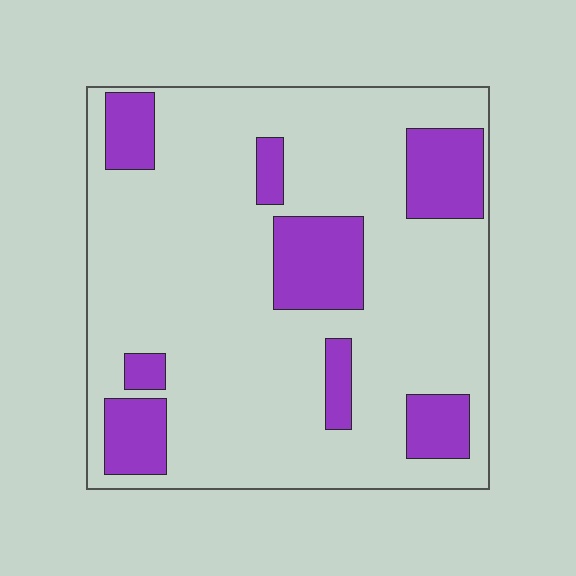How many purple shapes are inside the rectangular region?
8.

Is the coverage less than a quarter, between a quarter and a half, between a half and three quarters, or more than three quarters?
Less than a quarter.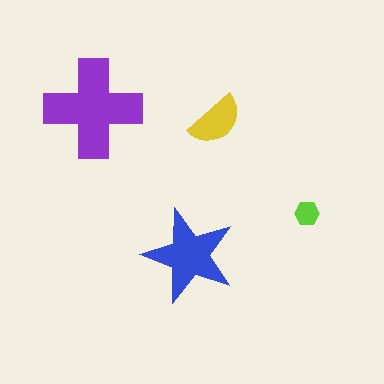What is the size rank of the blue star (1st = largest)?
2nd.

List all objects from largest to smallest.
The purple cross, the blue star, the yellow semicircle, the lime hexagon.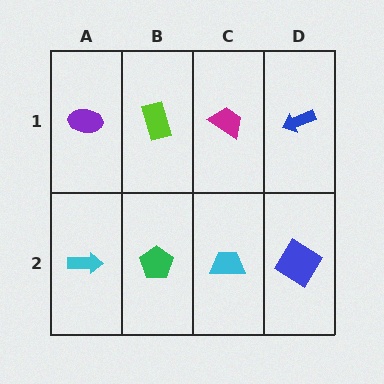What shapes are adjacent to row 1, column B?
A green pentagon (row 2, column B), a purple ellipse (row 1, column A), a magenta trapezoid (row 1, column C).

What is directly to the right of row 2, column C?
A blue diamond.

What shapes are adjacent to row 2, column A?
A purple ellipse (row 1, column A), a green pentagon (row 2, column B).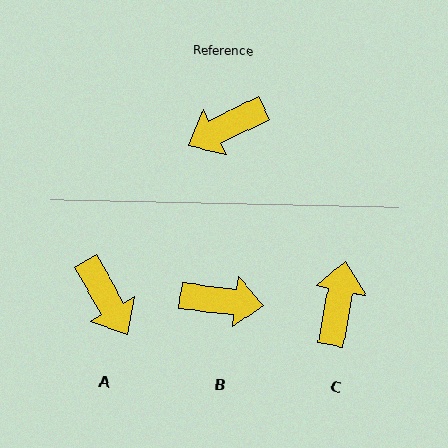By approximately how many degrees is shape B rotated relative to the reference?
Approximately 147 degrees counter-clockwise.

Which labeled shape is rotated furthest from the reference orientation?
B, about 147 degrees away.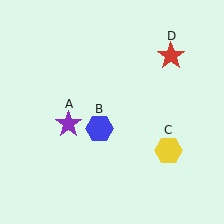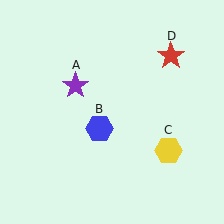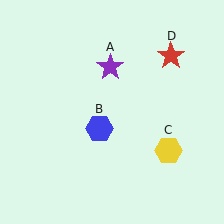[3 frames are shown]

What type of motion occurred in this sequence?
The purple star (object A) rotated clockwise around the center of the scene.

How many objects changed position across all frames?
1 object changed position: purple star (object A).